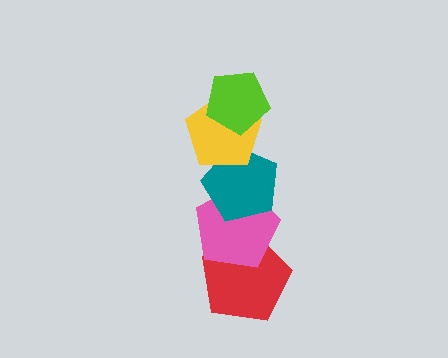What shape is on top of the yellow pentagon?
The lime pentagon is on top of the yellow pentagon.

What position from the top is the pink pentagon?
The pink pentagon is 4th from the top.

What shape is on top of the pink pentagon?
The teal pentagon is on top of the pink pentagon.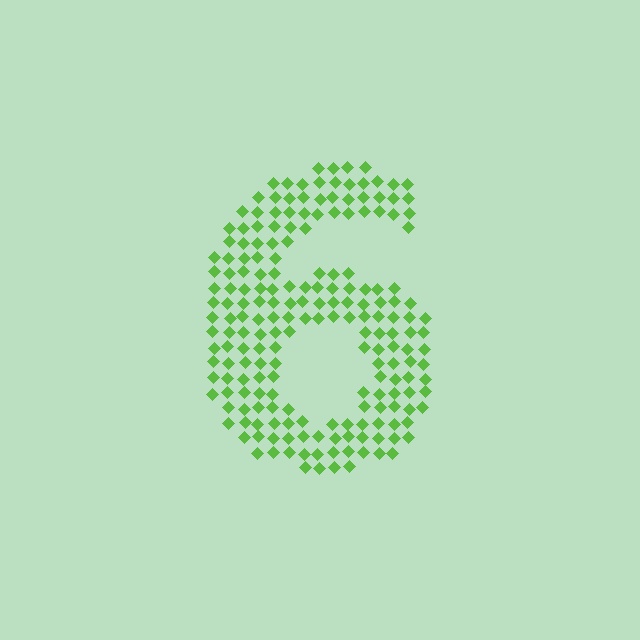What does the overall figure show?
The overall figure shows the digit 6.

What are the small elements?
The small elements are diamonds.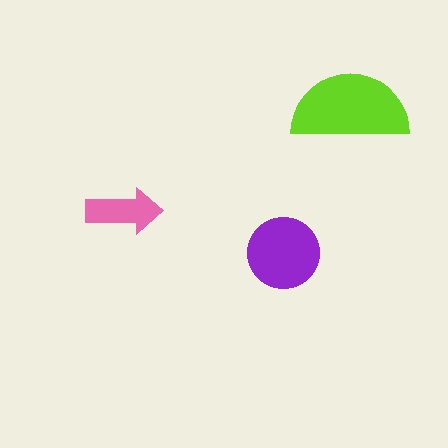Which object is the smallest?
The pink arrow.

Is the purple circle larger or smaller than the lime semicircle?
Smaller.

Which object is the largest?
The lime semicircle.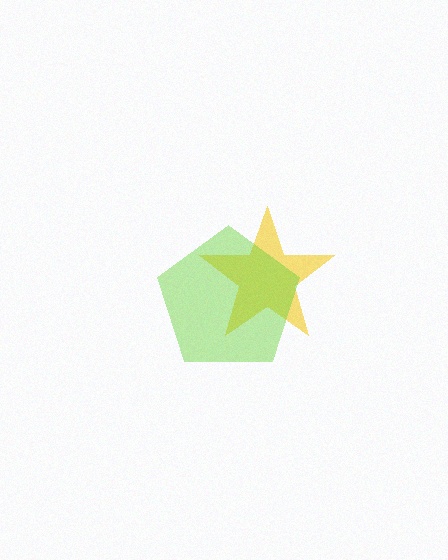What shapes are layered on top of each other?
The layered shapes are: a yellow star, a lime pentagon.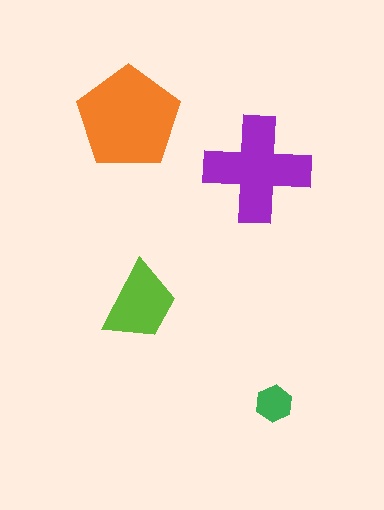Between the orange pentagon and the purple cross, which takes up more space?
The orange pentagon.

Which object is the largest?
The orange pentagon.